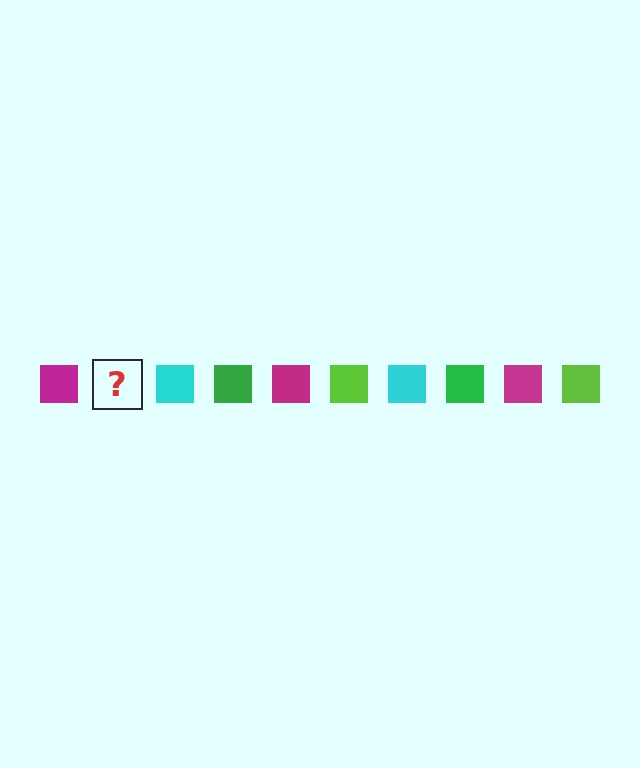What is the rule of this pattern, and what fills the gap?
The rule is that the pattern cycles through magenta, lime, cyan, green squares. The gap should be filled with a lime square.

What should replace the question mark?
The question mark should be replaced with a lime square.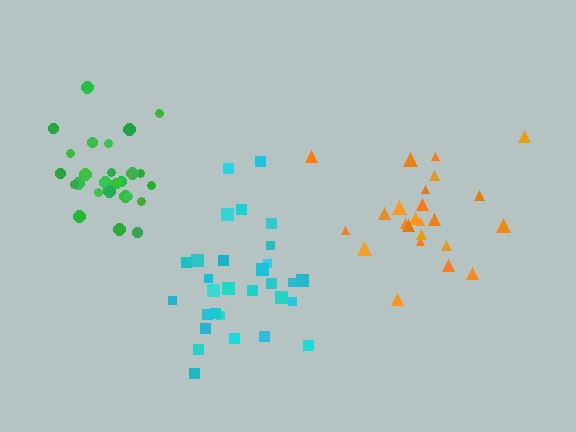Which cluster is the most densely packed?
Green.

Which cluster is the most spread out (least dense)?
Orange.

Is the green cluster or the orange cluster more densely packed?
Green.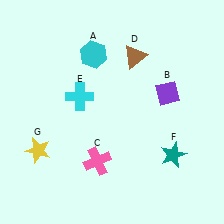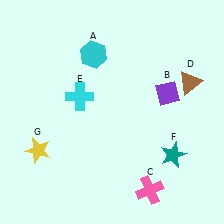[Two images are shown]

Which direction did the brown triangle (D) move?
The brown triangle (D) moved right.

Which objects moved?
The objects that moved are: the pink cross (C), the brown triangle (D).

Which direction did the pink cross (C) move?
The pink cross (C) moved right.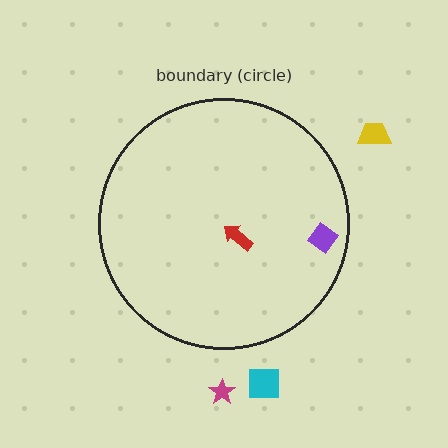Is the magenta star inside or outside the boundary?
Outside.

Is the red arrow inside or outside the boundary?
Inside.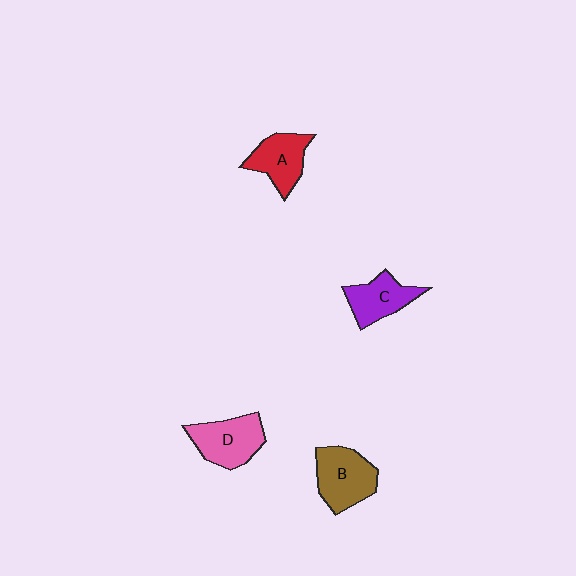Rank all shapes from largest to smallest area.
From largest to smallest: B (brown), D (pink), A (red), C (purple).